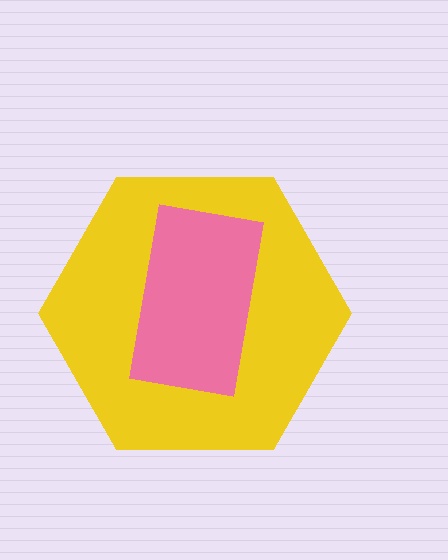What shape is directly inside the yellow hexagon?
The pink rectangle.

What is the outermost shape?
The yellow hexagon.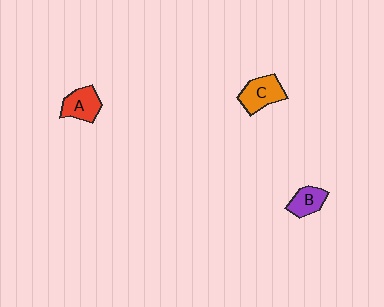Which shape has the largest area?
Shape C (orange).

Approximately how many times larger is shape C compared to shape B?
Approximately 1.4 times.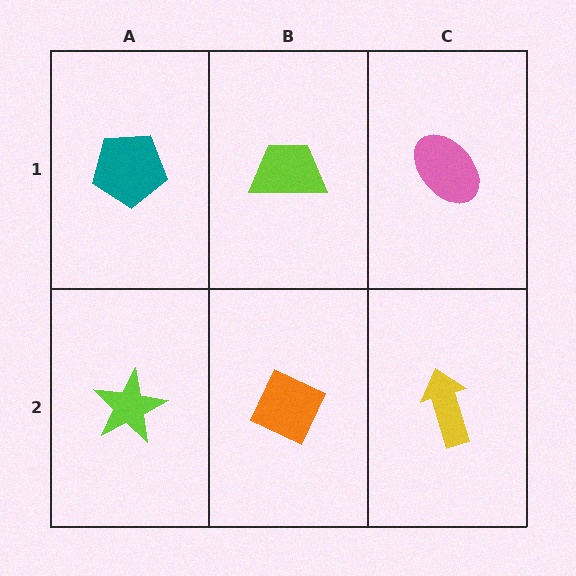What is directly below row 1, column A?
A lime star.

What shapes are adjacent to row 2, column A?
A teal pentagon (row 1, column A), an orange diamond (row 2, column B).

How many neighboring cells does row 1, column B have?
3.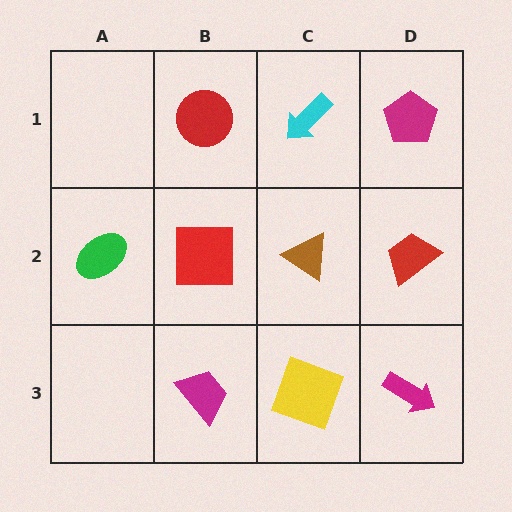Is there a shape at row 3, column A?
No, that cell is empty.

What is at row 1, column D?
A magenta pentagon.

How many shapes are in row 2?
4 shapes.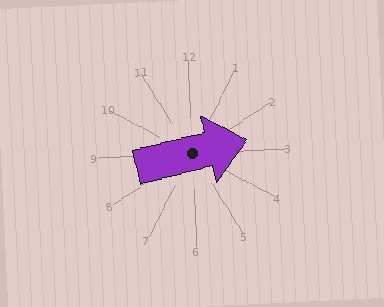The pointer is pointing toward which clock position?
Roughly 3 o'clock.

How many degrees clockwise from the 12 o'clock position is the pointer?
Approximately 79 degrees.